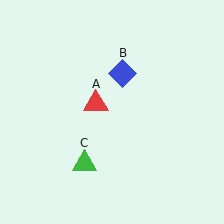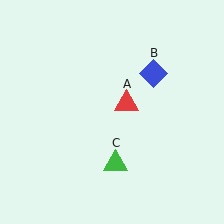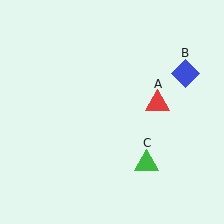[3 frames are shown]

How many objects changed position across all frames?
3 objects changed position: red triangle (object A), blue diamond (object B), green triangle (object C).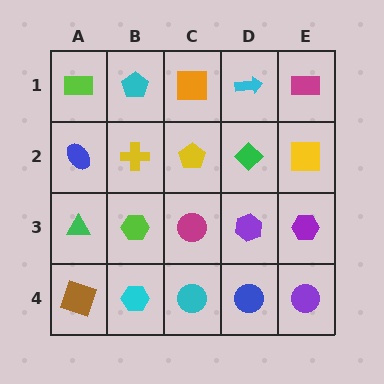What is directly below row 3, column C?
A cyan circle.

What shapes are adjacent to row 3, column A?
A blue ellipse (row 2, column A), a brown square (row 4, column A), a lime hexagon (row 3, column B).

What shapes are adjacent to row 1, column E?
A yellow square (row 2, column E), a cyan arrow (row 1, column D).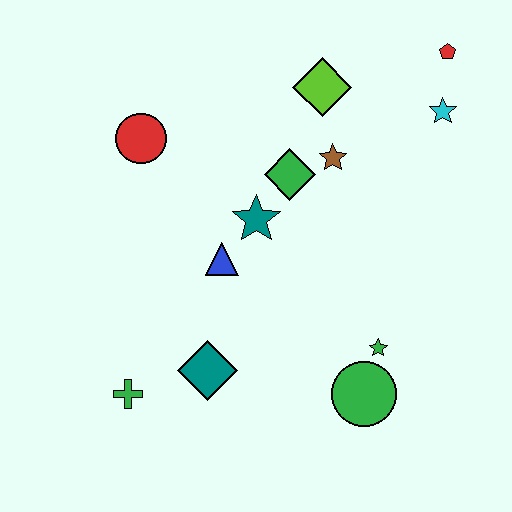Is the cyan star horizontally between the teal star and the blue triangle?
No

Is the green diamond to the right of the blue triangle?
Yes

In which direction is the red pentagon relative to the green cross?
The red pentagon is above the green cross.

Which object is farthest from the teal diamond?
The red pentagon is farthest from the teal diamond.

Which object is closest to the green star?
The green circle is closest to the green star.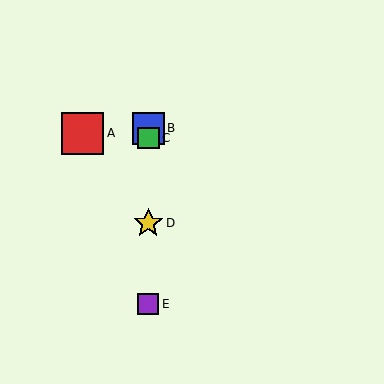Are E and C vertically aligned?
Yes, both are at x≈148.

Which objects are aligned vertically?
Objects B, C, D, E are aligned vertically.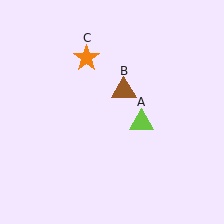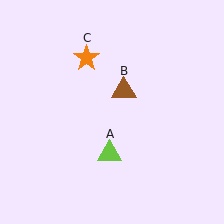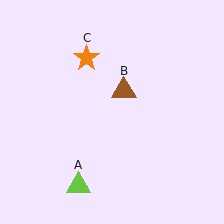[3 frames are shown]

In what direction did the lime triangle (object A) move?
The lime triangle (object A) moved down and to the left.